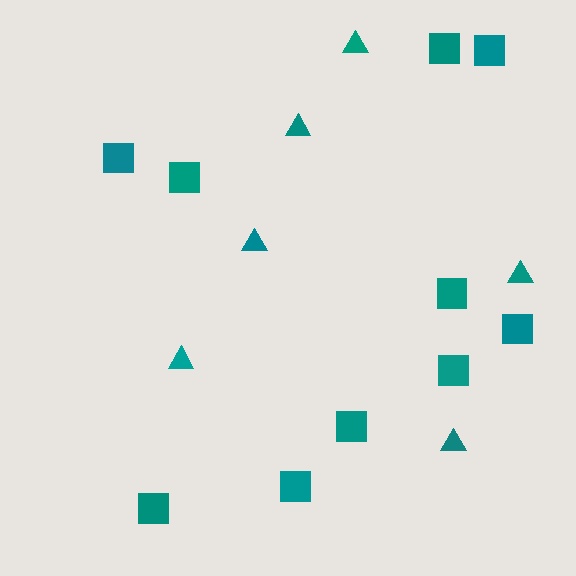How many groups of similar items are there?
There are 2 groups: one group of squares (10) and one group of triangles (6).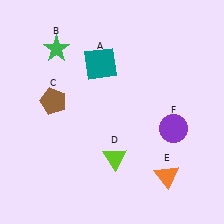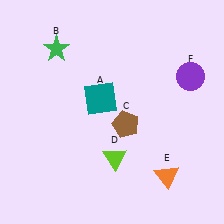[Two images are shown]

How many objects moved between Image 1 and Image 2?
3 objects moved between the two images.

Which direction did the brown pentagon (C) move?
The brown pentagon (C) moved right.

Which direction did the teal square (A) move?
The teal square (A) moved down.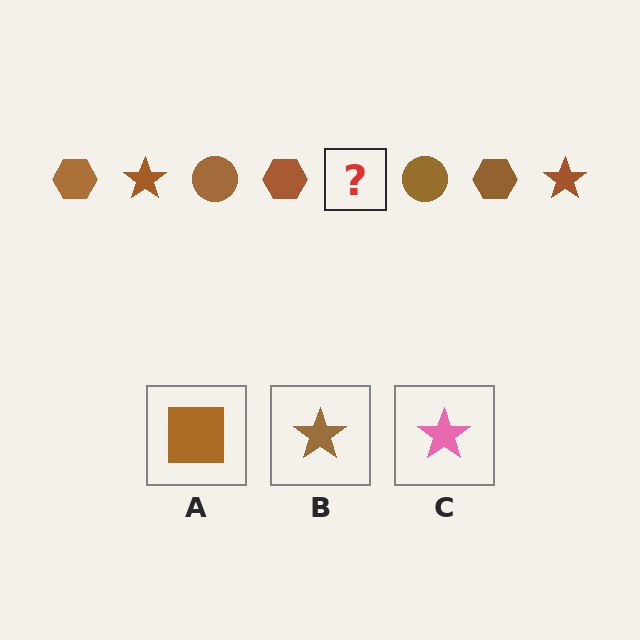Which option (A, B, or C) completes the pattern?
B.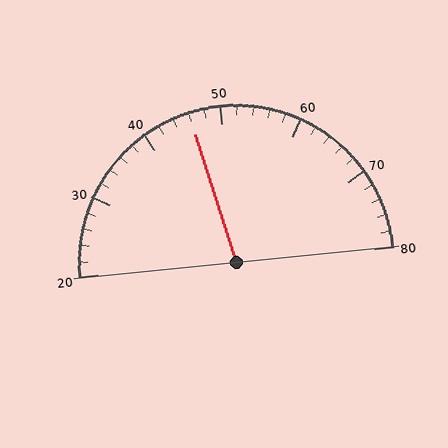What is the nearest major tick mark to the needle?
The nearest major tick mark is 50.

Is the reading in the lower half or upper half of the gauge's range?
The reading is in the lower half of the range (20 to 80).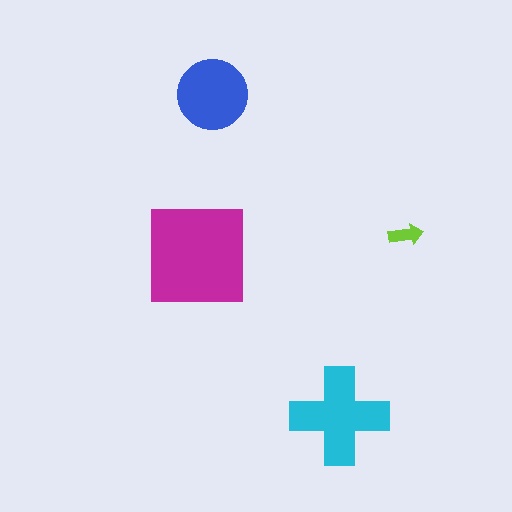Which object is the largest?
The magenta square.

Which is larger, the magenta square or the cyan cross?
The magenta square.